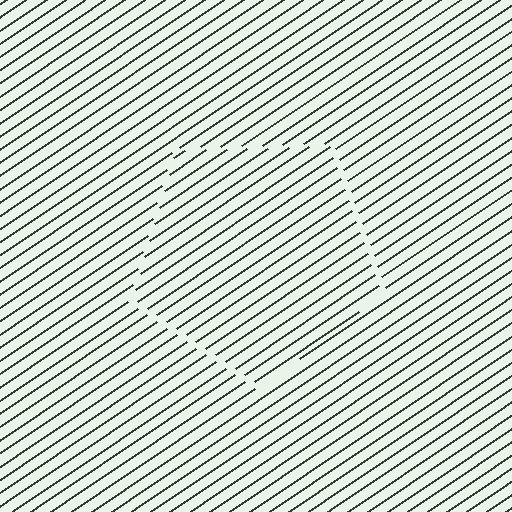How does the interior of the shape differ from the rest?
The interior of the shape contains the same grating, shifted by half a period — the contour is defined by the phase discontinuity where line-ends from the inner and outer gratings abut.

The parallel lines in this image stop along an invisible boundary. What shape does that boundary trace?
An illusory pentagon. The interior of the shape contains the same grating, shifted by half a period — the contour is defined by the phase discontinuity where line-ends from the inner and outer gratings abut.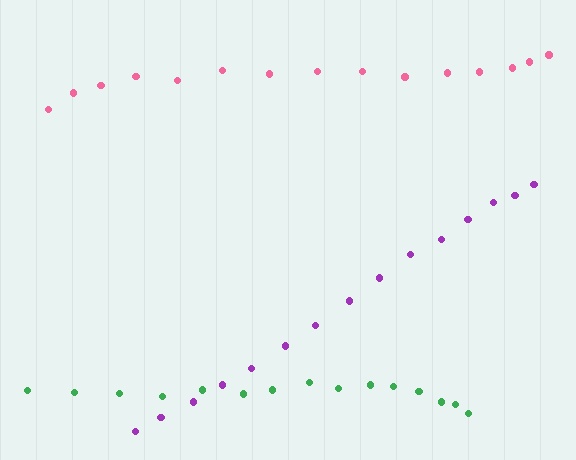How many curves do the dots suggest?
There are 3 distinct paths.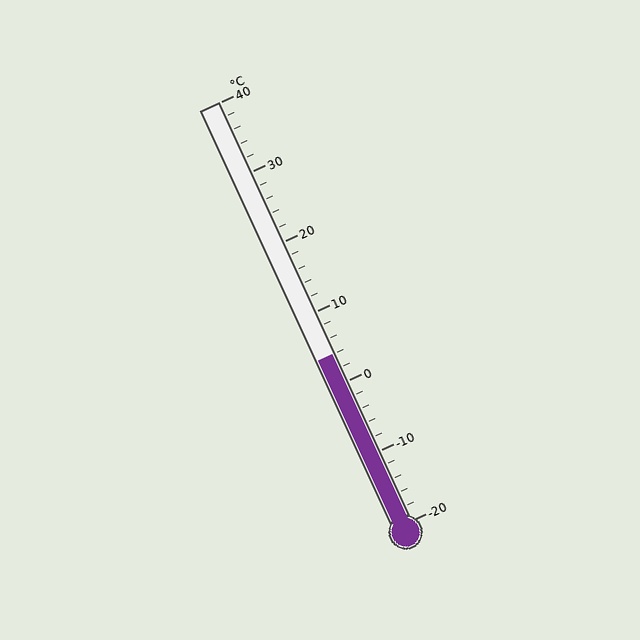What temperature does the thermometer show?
The thermometer shows approximately 4°C.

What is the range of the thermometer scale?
The thermometer scale ranges from -20°C to 40°C.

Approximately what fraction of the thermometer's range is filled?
The thermometer is filled to approximately 40% of its range.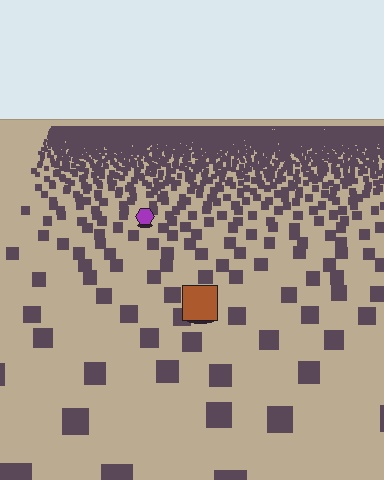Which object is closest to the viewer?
The brown square is closest. The texture marks near it are larger and more spread out.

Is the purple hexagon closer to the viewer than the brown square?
No. The brown square is closer — you can tell from the texture gradient: the ground texture is coarser near it.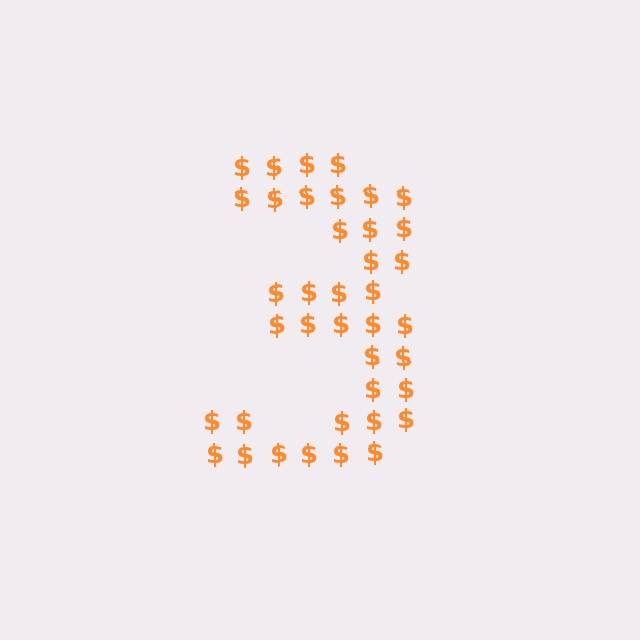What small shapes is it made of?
It is made of small dollar signs.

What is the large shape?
The large shape is the digit 3.